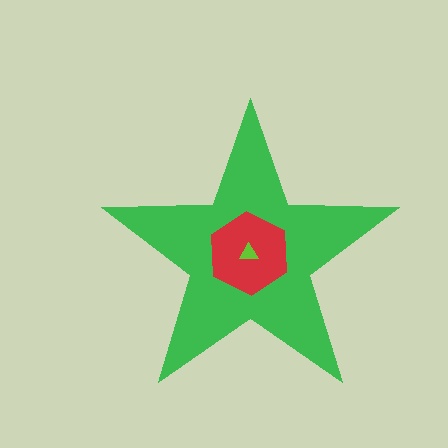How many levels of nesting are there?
3.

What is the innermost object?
The lime triangle.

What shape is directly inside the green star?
The red hexagon.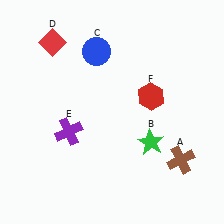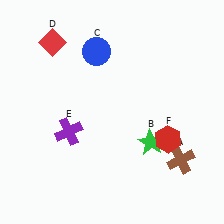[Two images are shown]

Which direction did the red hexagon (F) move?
The red hexagon (F) moved down.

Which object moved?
The red hexagon (F) moved down.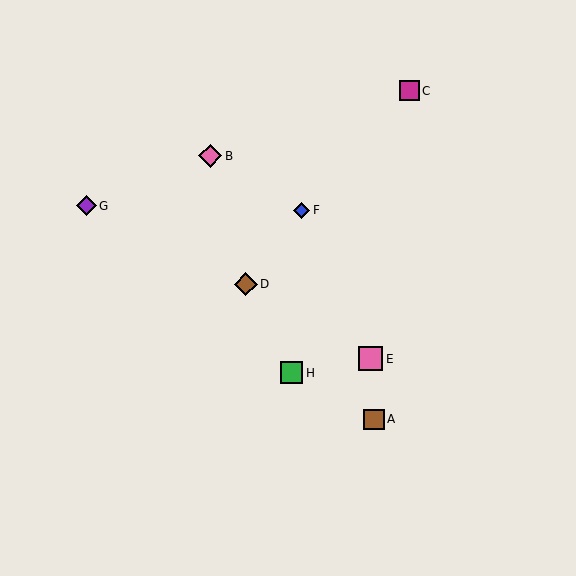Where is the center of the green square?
The center of the green square is at (292, 373).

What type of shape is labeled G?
Shape G is a purple diamond.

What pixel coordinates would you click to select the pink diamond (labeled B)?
Click at (210, 156) to select the pink diamond B.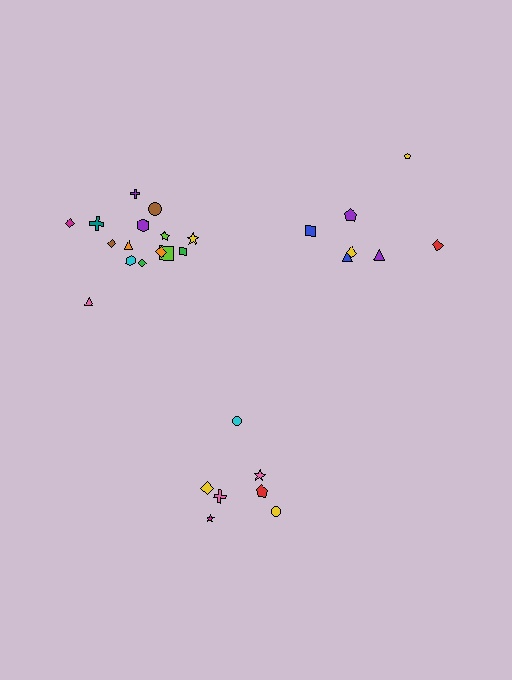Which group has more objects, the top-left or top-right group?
The top-left group.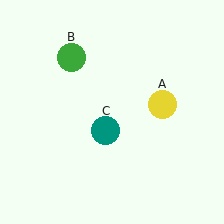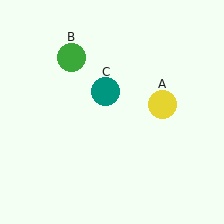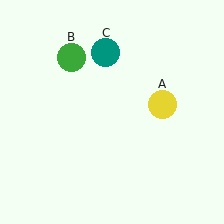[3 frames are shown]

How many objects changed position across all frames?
1 object changed position: teal circle (object C).